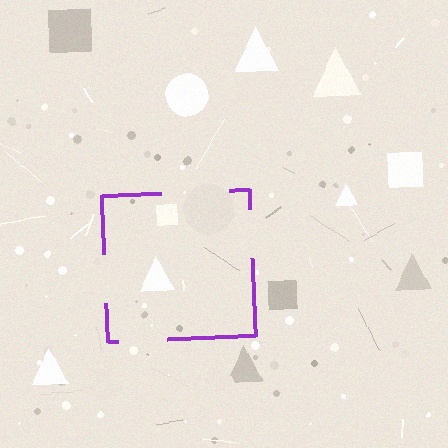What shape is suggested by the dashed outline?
The dashed outline suggests a square.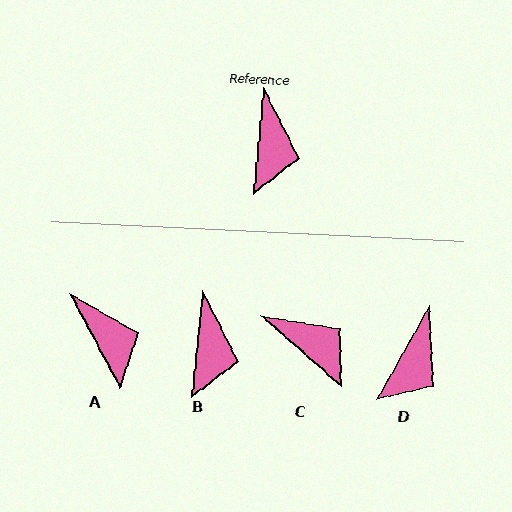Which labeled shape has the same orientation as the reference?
B.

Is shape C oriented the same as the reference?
No, it is off by about 54 degrees.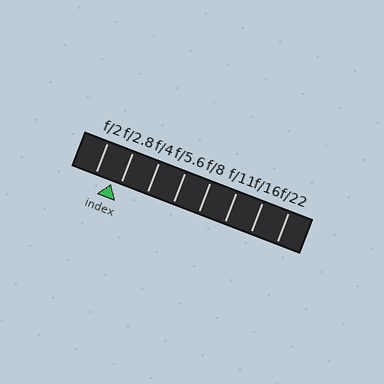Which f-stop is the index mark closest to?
The index mark is closest to f/2.8.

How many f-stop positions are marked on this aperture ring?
There are 8 f-stop positions marked.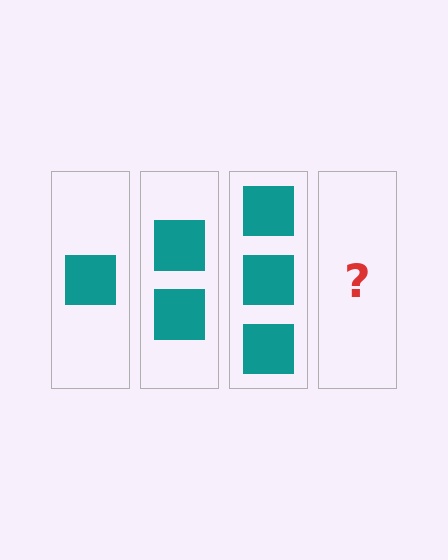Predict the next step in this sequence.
The next step is 4 squares.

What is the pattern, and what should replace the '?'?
The pattern is that each step adds one more square. The '?' should be 4 squares.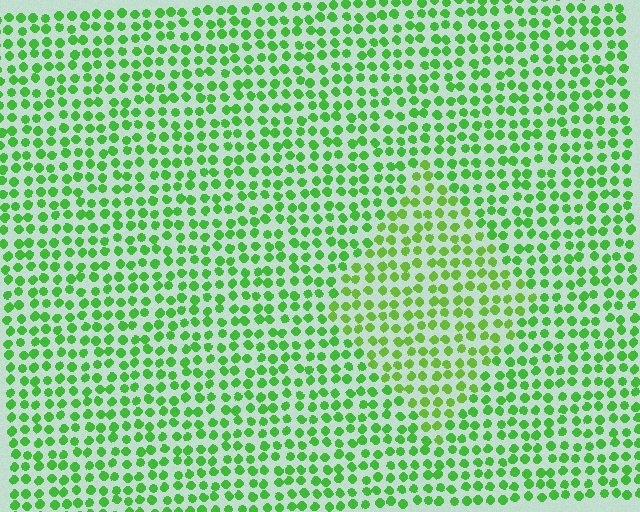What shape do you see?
I see a diamond.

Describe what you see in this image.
The image is filled with small green elements in a uniform arrangement. A diamond-shaped region is visible where the elements are tinted to a slightly different hue, forming a subtle color boundary.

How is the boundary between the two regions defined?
The boundary is defined purely by a slight shift in hue (about 19 degrees). Spacing, size, and orientation are identical on both sides.